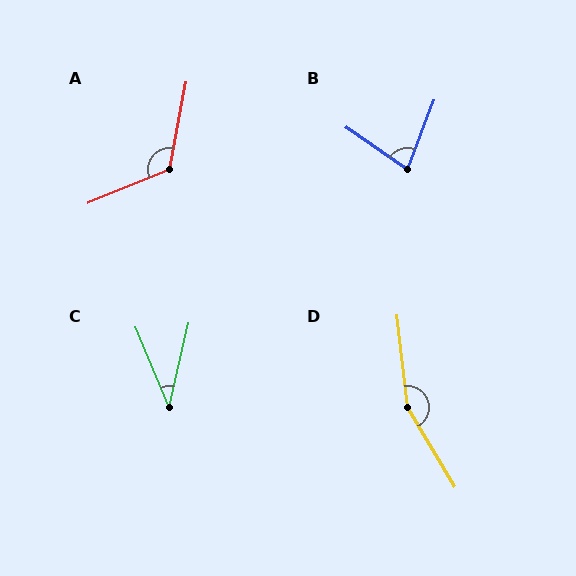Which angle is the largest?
D, at approximately 155 degrees.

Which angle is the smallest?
C, at approximately 35 degrees.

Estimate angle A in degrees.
Approximately 123 degrees.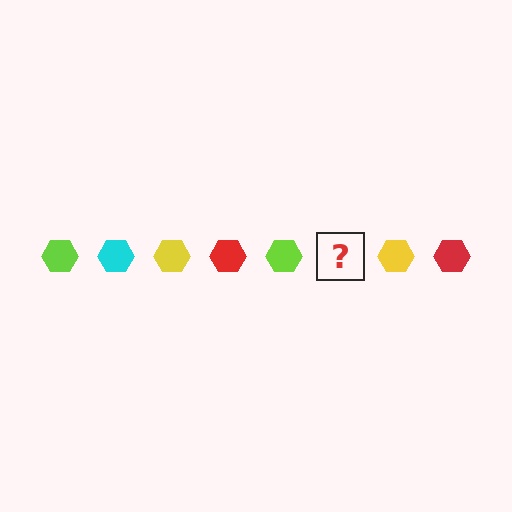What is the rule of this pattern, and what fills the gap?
The rule is that the pattern cycles through lime, cyan, yellow, red hexagons. The gap should be filled with a cyan hexagon.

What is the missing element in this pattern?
The missing element is a cyan hexagon.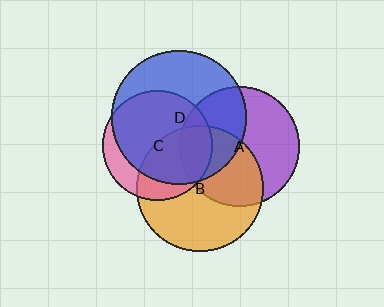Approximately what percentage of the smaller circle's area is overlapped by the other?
Approximately 20%.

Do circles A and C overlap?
Yes.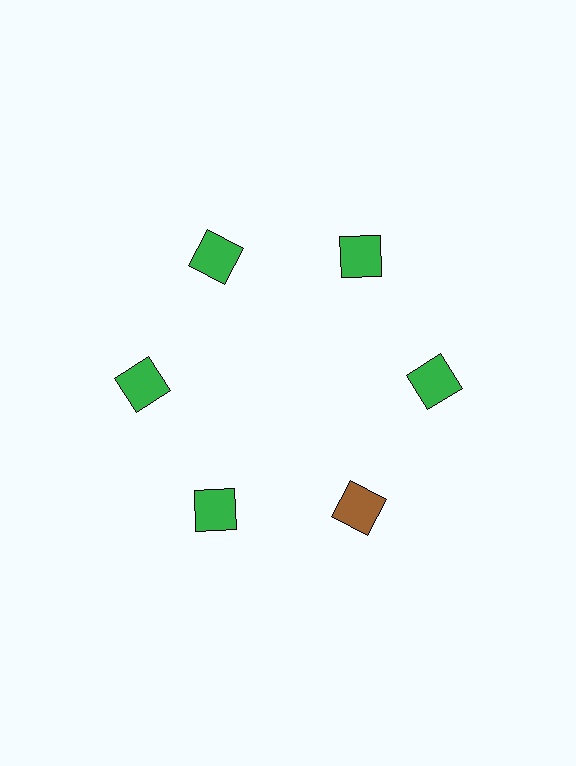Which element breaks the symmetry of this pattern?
The brown square at roughly the 5 o'clock position breaks the symmetry. All other shapes are green squares.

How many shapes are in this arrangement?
There are 6 shapes arranged in a ring pattern.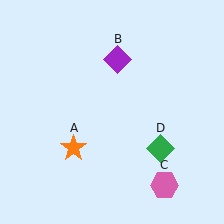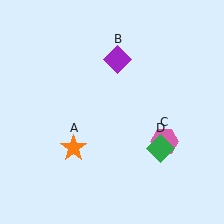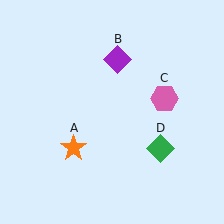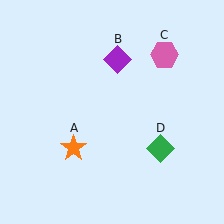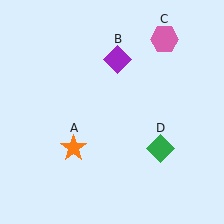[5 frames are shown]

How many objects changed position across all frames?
1 object changed position: pink hexagon (object C).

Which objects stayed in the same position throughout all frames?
Orange star (object A) and purple diamond (object B) and green diamond (object D) remained stationary.